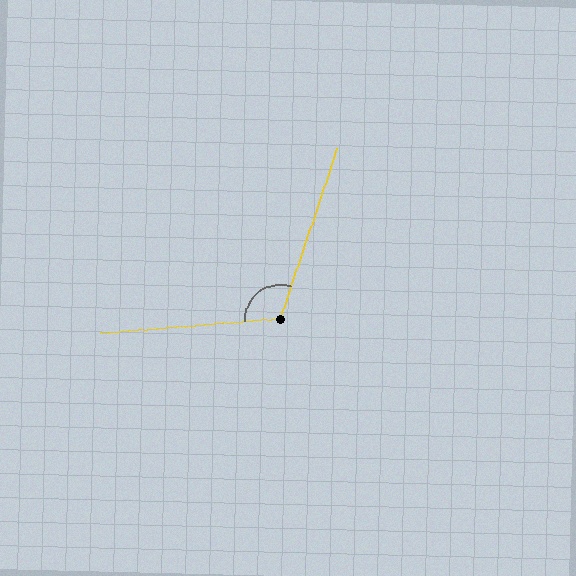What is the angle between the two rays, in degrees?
Approximately 113 degrees.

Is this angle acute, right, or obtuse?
It is obtuse.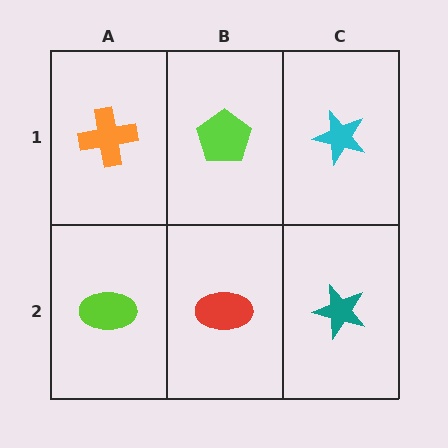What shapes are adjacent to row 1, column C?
A teal star (row 2, column C), a lime pentagon (row 1, column B).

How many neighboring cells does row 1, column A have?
2.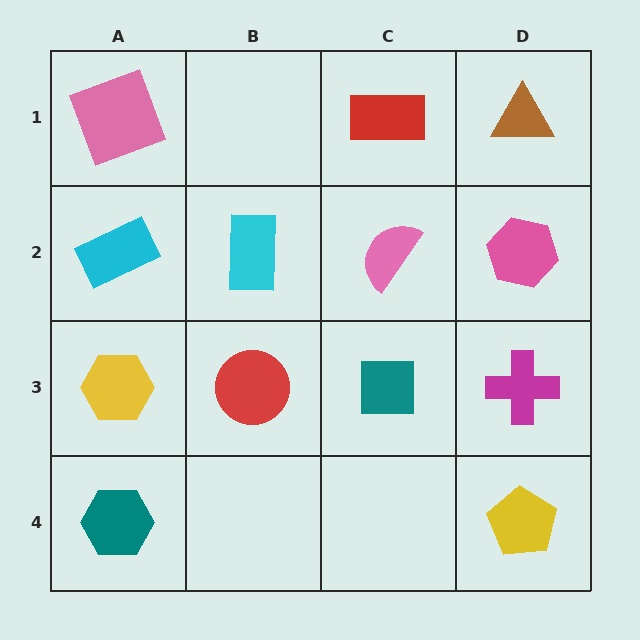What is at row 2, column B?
A cyan rectangle.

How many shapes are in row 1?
3 shapes.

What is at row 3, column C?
A teal square.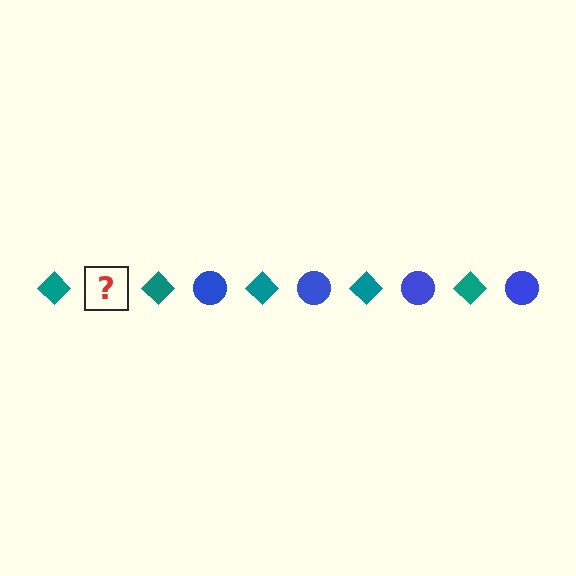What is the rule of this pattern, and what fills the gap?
The rule is that the pattern alternates between teal diamond and blue circle. The gap should be filled with a blue circle.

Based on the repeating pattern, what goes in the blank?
The blank should be a blue circle.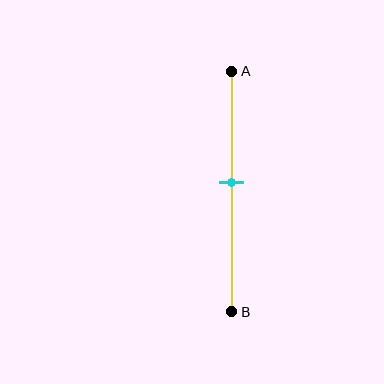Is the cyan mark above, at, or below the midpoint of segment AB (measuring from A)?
The cyan mark is above the midpoint of segment AB.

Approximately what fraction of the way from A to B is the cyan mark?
The cyan mark is approximately 45% of the way from A to B.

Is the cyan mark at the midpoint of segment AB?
No, the mark is at about 45% from A, not at the 50% midpoint.